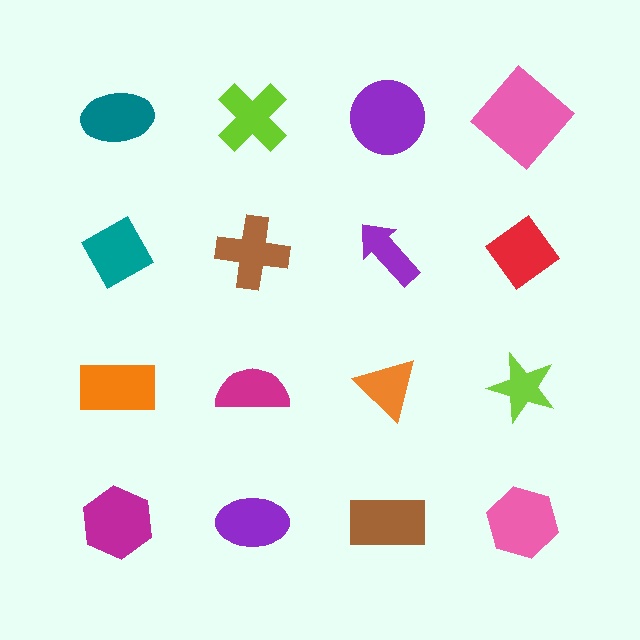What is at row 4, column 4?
A pink hexagon.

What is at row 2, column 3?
A purple arrow.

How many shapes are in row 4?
4 shapes.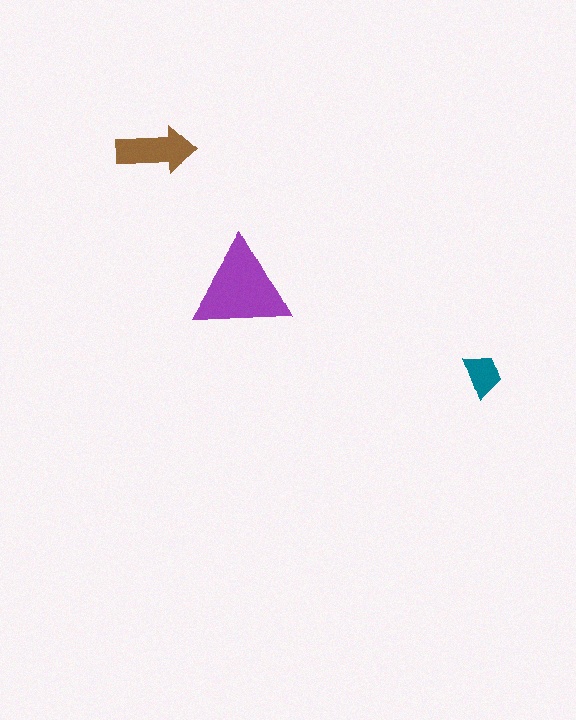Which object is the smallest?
The teal trapezoid.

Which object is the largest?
The purple triangle.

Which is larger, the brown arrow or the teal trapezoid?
The brown arrow.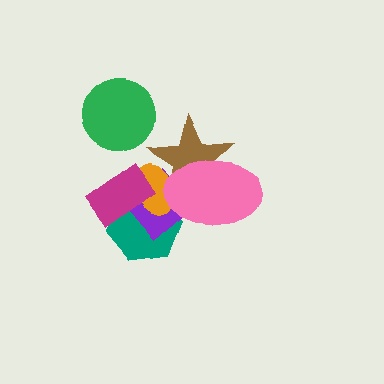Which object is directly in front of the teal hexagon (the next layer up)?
The purple diamond is directly in front of the teal hexagon.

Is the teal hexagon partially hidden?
Yes, it is partially covered by another shape.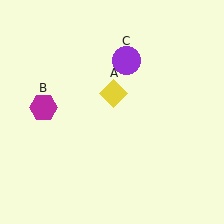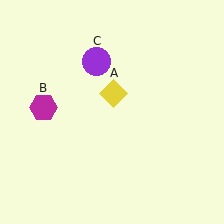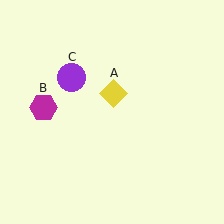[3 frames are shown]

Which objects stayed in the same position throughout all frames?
Yellow diamond (object A) and magenta hexagon (object B) remained stationary.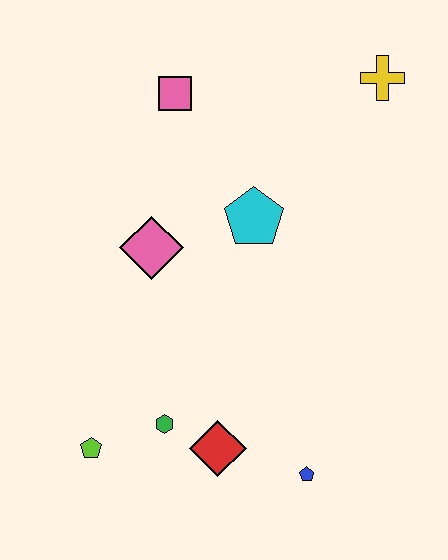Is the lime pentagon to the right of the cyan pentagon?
No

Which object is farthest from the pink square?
The blue pentagon is farthest from the pink square.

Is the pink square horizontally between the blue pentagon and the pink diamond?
Yes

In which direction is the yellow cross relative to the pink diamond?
The yellow cross is to the right of the pink diamond.